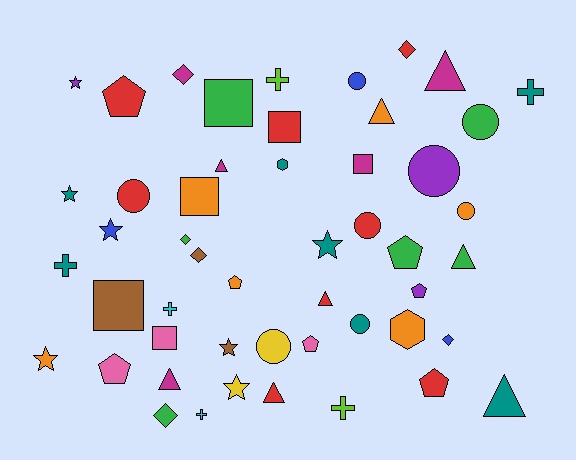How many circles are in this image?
There are 8 circles.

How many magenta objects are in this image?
There are 5 magenta objects.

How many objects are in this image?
There are 50 objects.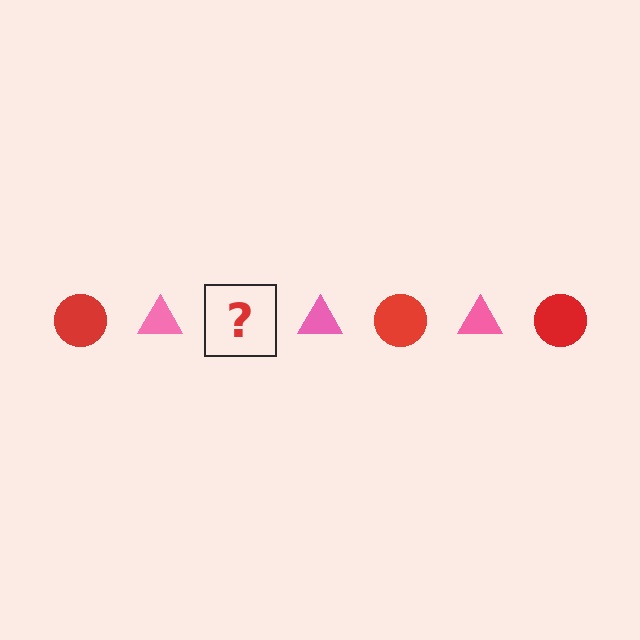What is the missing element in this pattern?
The missing element is a red circle.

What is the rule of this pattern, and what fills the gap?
The rule is that the pattern alternates between red circle and pink triangle. The gap should be filled with a red circle.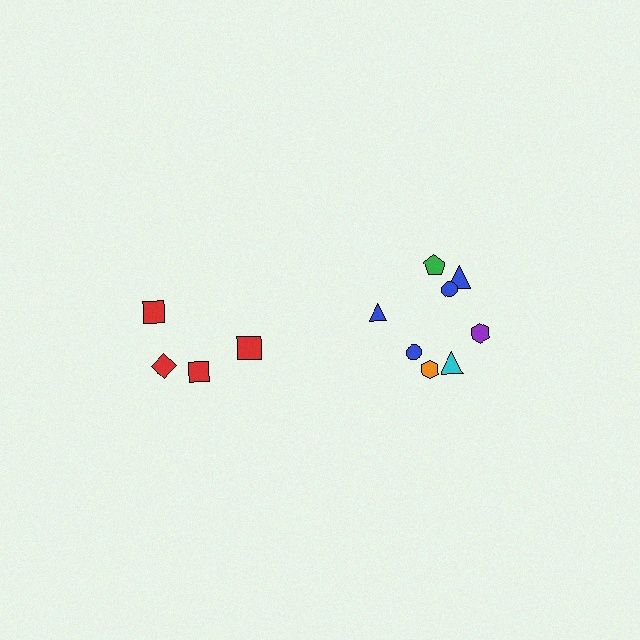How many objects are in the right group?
There are 8 objects.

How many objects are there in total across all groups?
There are 12 objects.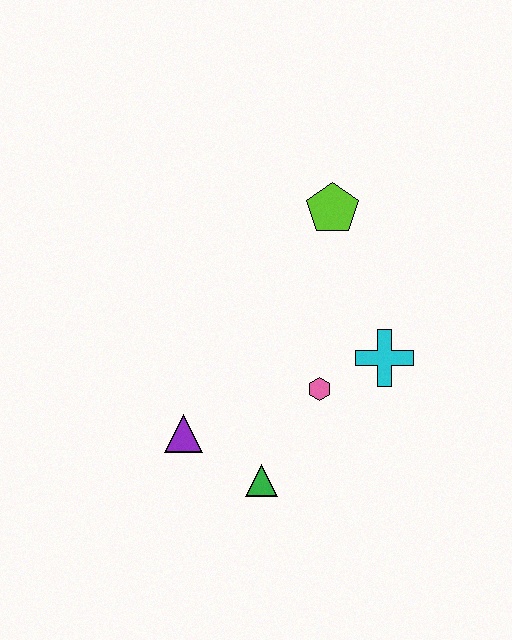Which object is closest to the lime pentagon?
The cyan cross is closest to the lime pentagon.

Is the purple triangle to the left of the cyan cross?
Yes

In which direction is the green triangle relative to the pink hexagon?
The green triangle is below the pink hexagon.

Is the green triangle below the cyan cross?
Yes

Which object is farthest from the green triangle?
The lime pentagon is farthest from the green triangle.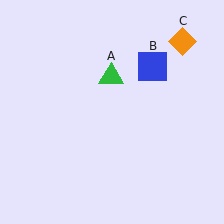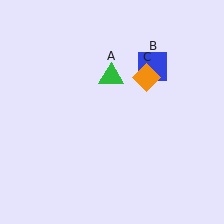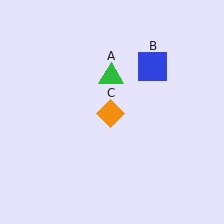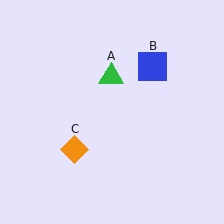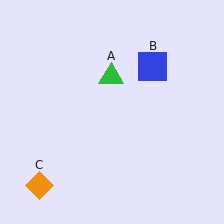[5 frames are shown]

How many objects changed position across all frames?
1 object changed position: orange diamond (object C).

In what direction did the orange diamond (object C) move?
The orange diamond (object C) moved down and to the left.